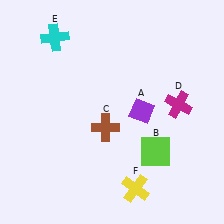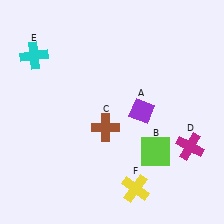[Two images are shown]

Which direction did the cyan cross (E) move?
The cyan cross (E) moved left.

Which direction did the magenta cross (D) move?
The magenta cross (D) moved down.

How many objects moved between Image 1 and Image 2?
2 objects moved between the two images.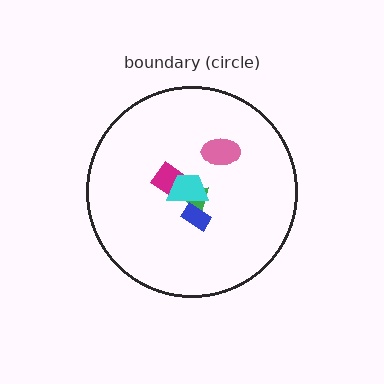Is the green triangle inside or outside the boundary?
Inside.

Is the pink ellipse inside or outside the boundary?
Inside.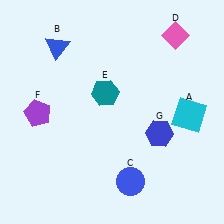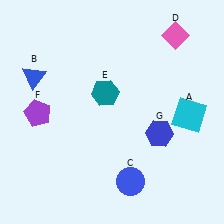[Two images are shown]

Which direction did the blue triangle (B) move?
The blue triangle (B) moved down.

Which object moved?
The blue triangle (B) moved down.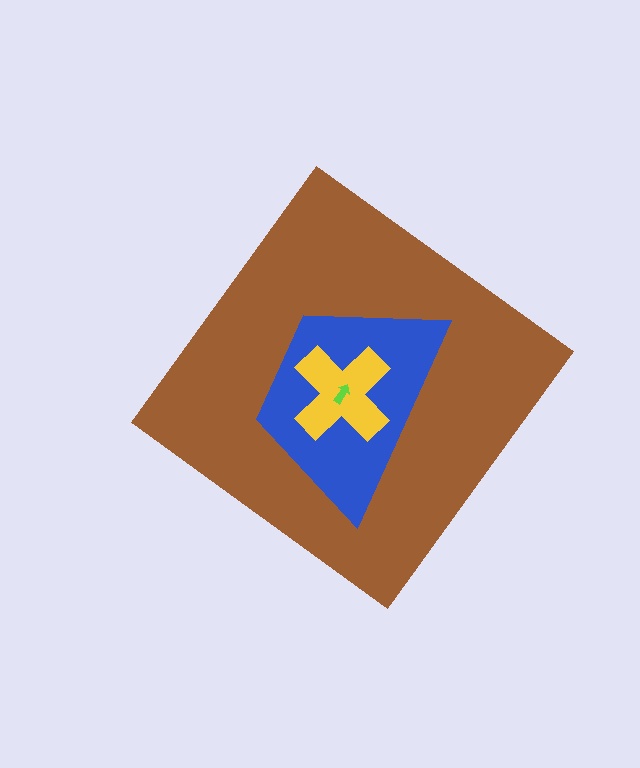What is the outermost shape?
The brown diamond.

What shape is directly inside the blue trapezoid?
The yellow cross.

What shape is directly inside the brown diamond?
The blue trapezoid.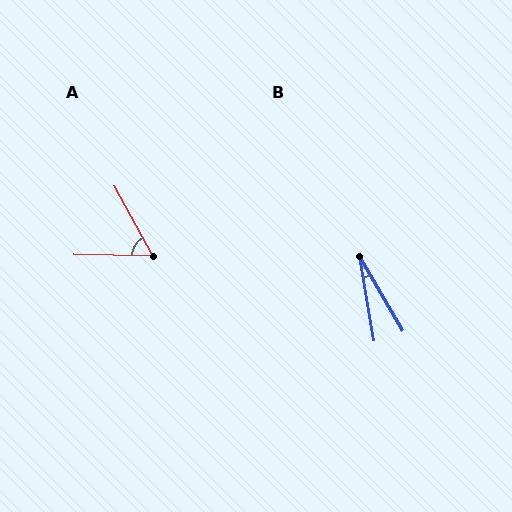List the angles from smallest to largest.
B (21°), A (60°).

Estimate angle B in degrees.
Approximately 21 degrees.